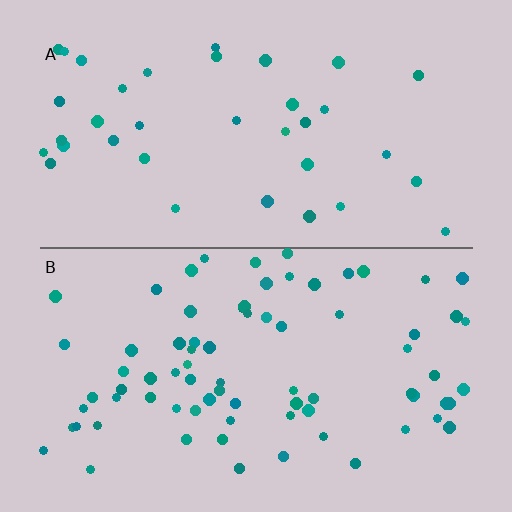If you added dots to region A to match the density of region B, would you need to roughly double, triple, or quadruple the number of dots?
Approximately double.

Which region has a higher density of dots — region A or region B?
B (the bottom).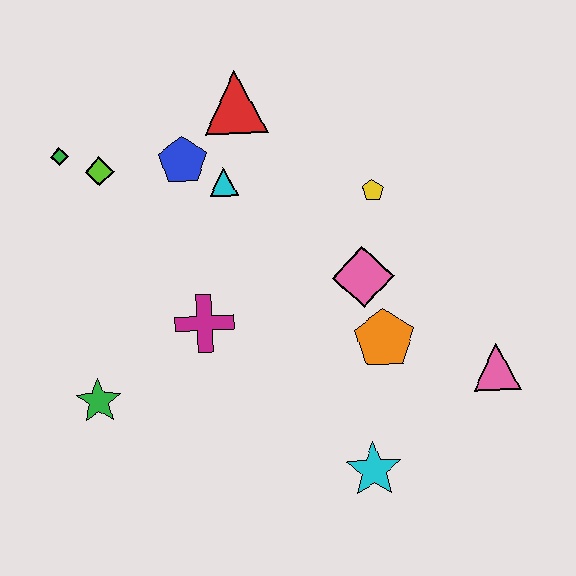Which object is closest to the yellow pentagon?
The pink diamond is closest to the yellow pentagon.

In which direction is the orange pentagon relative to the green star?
The orange pentagon is to the right of the green star.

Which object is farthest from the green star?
The pink triangle is farthest from the green star.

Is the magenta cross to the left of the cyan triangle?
Yes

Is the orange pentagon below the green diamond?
Yes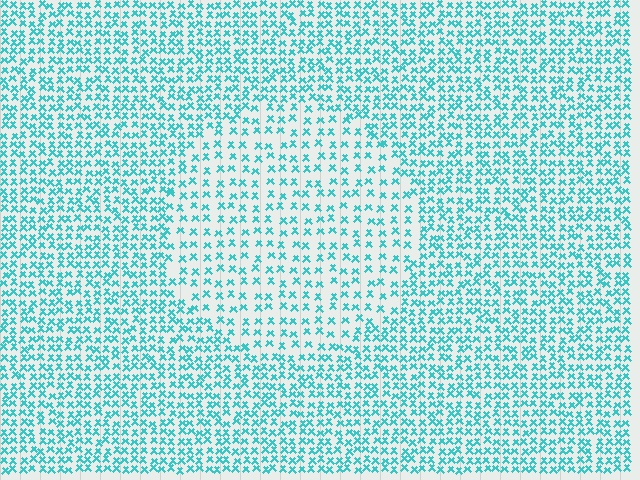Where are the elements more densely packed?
The elements are more densely packed outside the circle boundary.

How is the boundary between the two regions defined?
The boundary is defined by a change in element density (approximately 1.8x ratio). All elements are the same color, size, and shape.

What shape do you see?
I see a circle.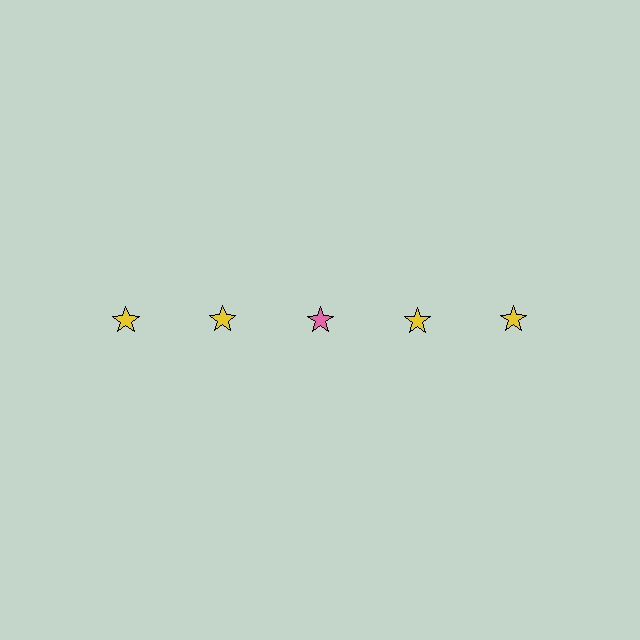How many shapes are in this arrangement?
There are 5 shapes arranged in a grid pattern.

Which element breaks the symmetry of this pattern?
The pink star in the top row, center column breaks the symmetry. All other shapes are yellow stars.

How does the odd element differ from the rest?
It has a different color: pink instead of yellow.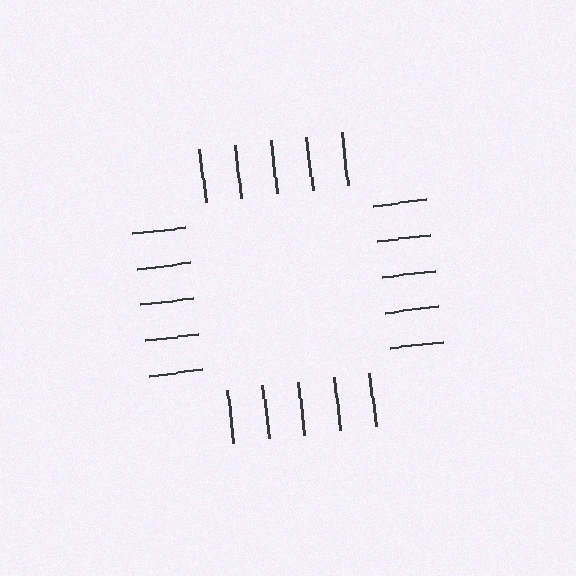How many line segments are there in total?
20 — 5 along each of the 4 edges.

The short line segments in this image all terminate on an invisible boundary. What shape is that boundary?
An illusory square — the line segments terminate on its edges but no continuous stroke is drawn.